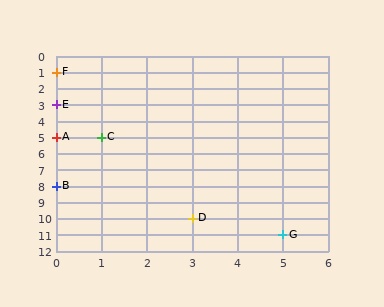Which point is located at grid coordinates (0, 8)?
Point B is at (0, 8).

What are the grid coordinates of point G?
Point G is at grid coordinates (5, 11).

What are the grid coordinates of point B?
Point B is at grid coordinates (0, 8).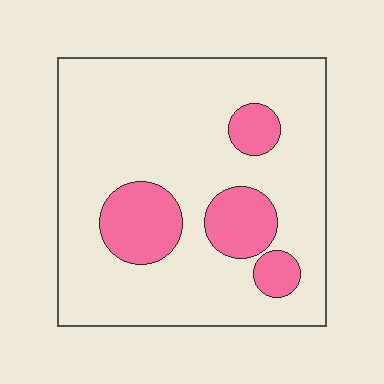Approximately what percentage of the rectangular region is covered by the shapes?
Approximately 20%.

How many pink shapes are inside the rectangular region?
4.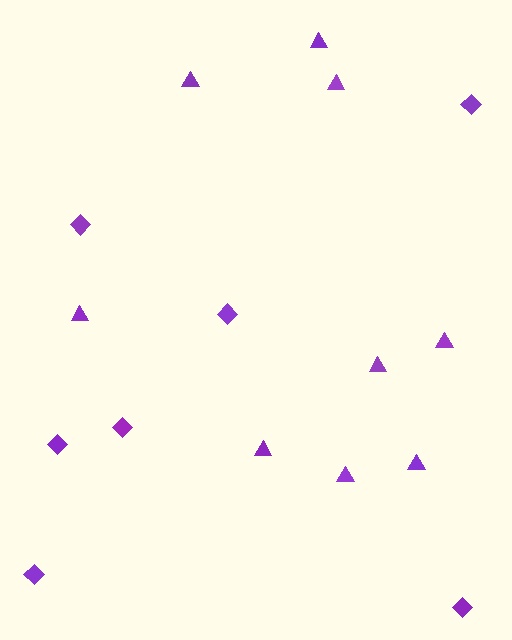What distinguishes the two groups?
There are 2 groups: one group of triangles (9) and one group of diamonds (7).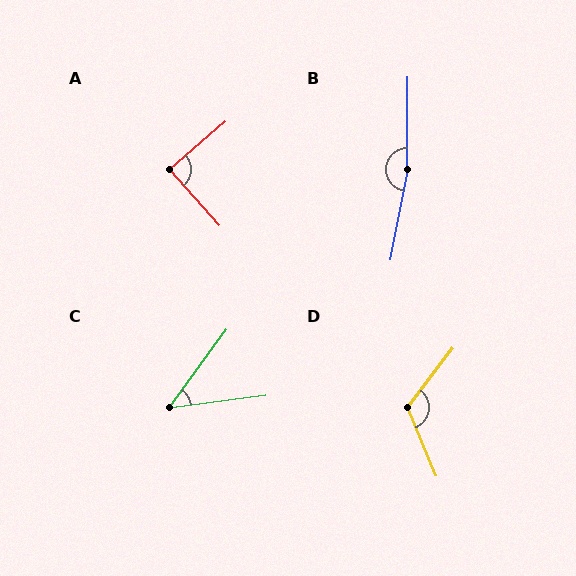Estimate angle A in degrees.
Approximately 90 degrees.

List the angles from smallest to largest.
C (46°), A (90°), D (120°), B (169°).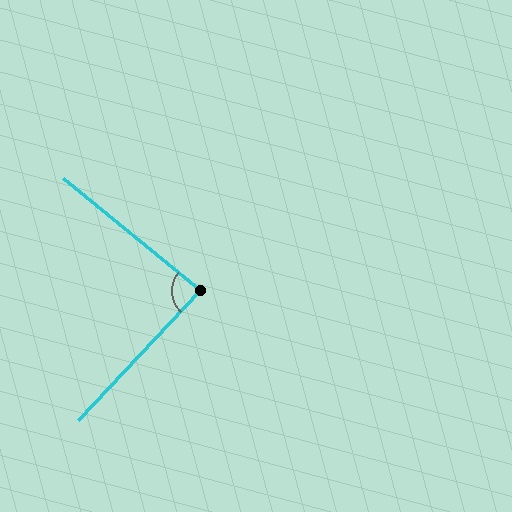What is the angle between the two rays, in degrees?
Approximately 86 degrees.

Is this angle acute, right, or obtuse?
It is approximately a right angle.